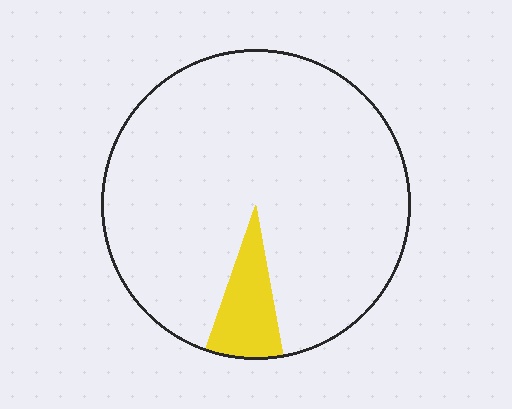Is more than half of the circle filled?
No.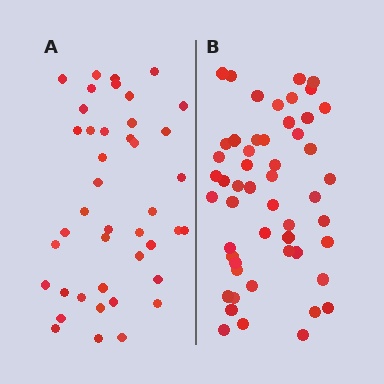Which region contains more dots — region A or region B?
Region B (the right region) has more dots.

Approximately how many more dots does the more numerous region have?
Region B has roughly 10 or so more dots than region A.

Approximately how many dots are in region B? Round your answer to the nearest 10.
About 50 dots. (The exact count is 52, which rounds to 50.)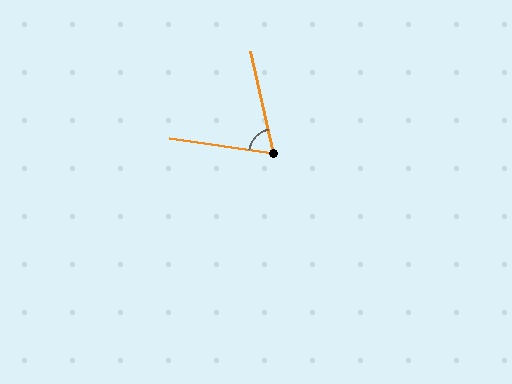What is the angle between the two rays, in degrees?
Approximately 69 degrees.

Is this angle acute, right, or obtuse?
It is acute.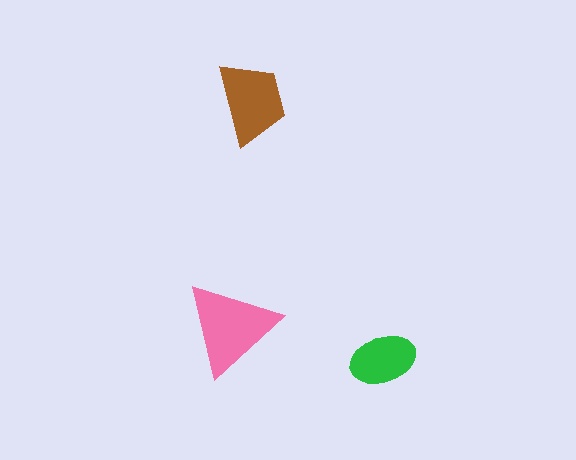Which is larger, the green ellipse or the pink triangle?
The pink triangle.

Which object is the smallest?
The green ellipse.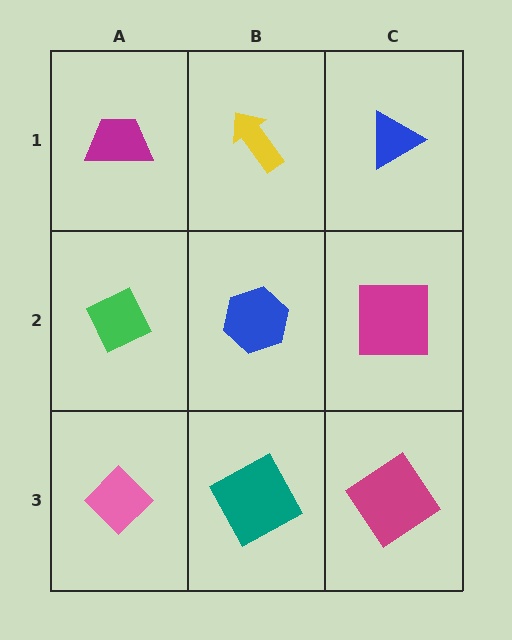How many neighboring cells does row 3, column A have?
2.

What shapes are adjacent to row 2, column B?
A yellow arrow (row 1, column B), a teal square (row 3, column B), a green diamond (row 2, column A), a magenta square (row 2, column C).